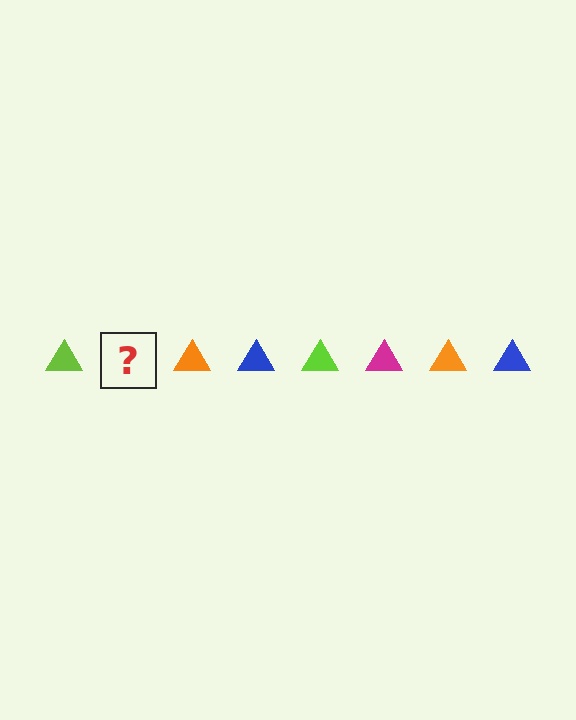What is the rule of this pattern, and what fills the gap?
The rule is that the pattern cycles through lime, magenta, orange, blue triangles. The gap should be filled with a magenta triangle.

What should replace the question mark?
The question mark should be replaced with a magenta triangle.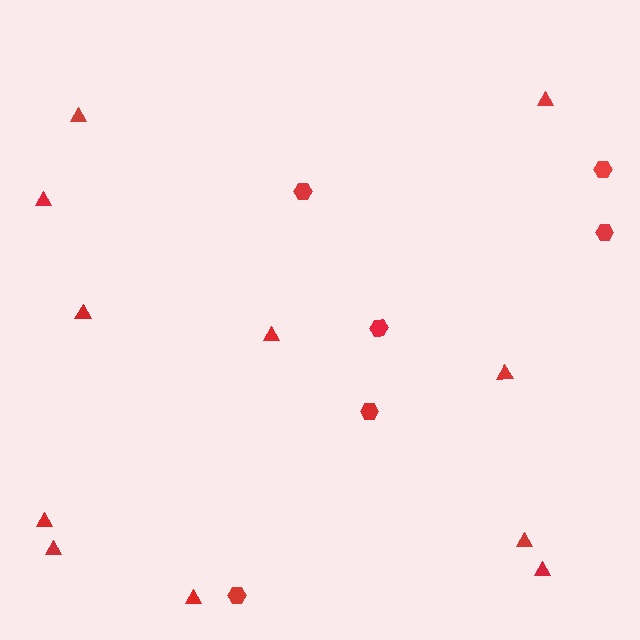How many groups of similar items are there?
There are 2 groups: one group of triangles (11) and one group of hexagons (6).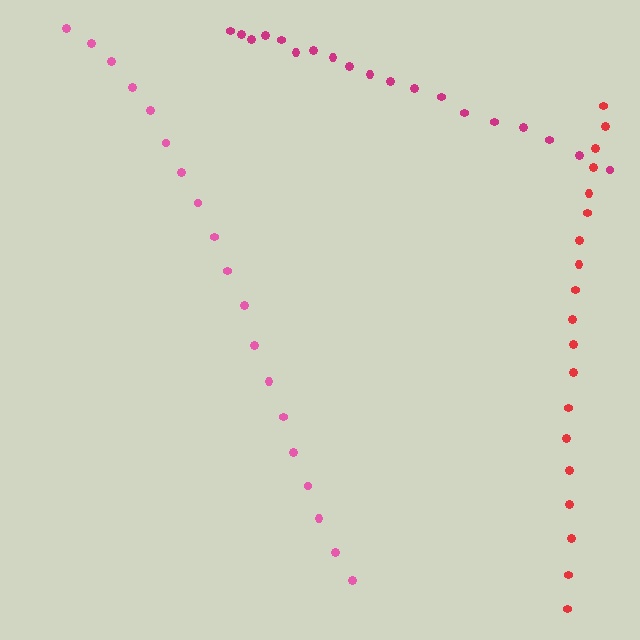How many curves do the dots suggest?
There are 3 distinct paths.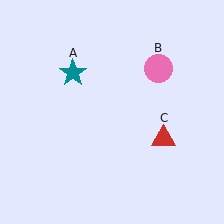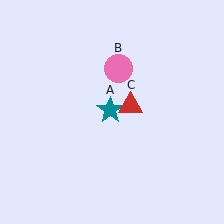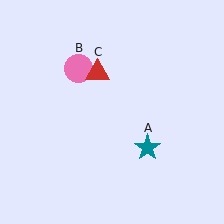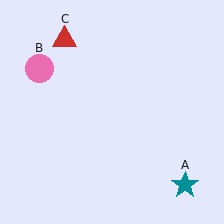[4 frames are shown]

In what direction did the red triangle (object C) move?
The red triangle (object C) moved up and to the left.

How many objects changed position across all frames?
3 objects changed position: teal star (object A), pink circle (object B), red triangle (object C).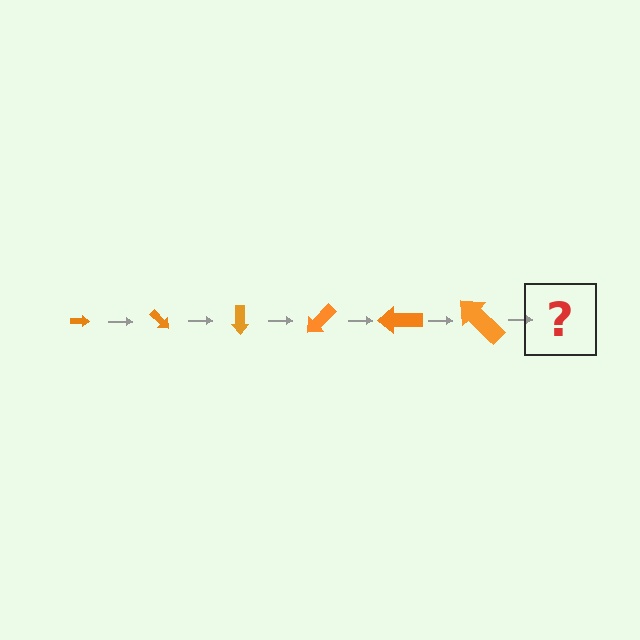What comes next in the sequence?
The next element should be an arrow, larger than the previous one and rotated 270 degrees from the start.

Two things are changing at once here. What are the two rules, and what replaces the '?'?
The two rules are that the arrow grows larger each step and it rotates 45 degrees each step. The '?' should be an arrow, larger than the previous one and rotated 270 degrees from the start.